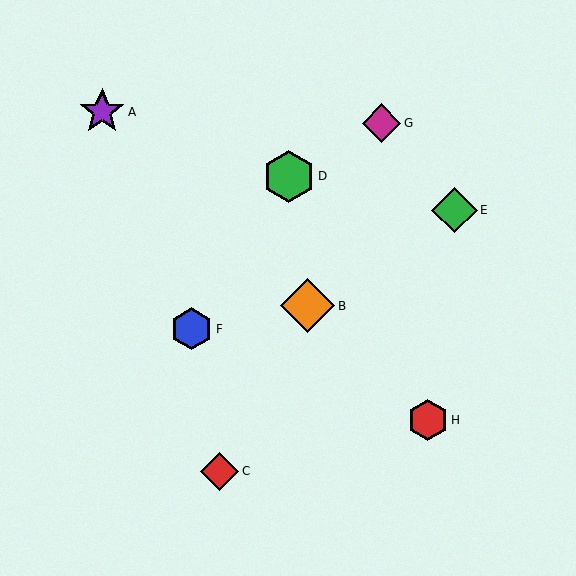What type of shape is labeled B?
Shape B is an orange diamond.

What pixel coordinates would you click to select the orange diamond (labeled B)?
Click at (308, 306) to select the orange diamond B.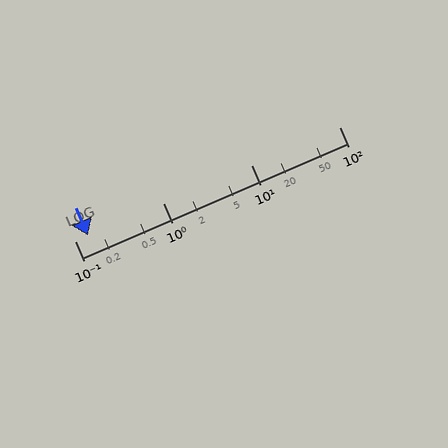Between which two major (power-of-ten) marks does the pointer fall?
The pointer is between 0.1 and 1.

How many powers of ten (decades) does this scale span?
The scale spans 3 decades, from 0.1 to 100.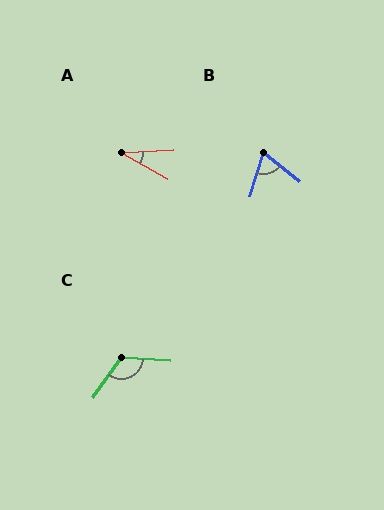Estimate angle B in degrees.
Approximately 68 degrees.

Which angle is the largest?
C, at approximately 122 degrees.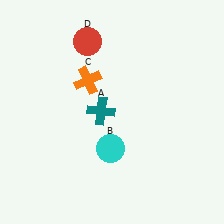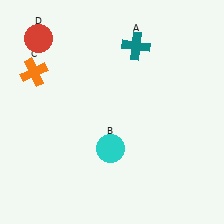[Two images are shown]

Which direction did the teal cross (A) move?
The teal cross (A) moved up.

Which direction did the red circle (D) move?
The red circle (D) moved left.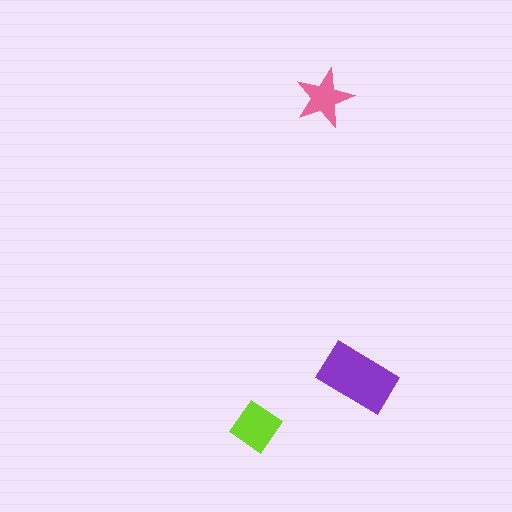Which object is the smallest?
The pink star.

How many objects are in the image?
There are 3 objects in the image.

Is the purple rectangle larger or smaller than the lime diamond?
Larger.